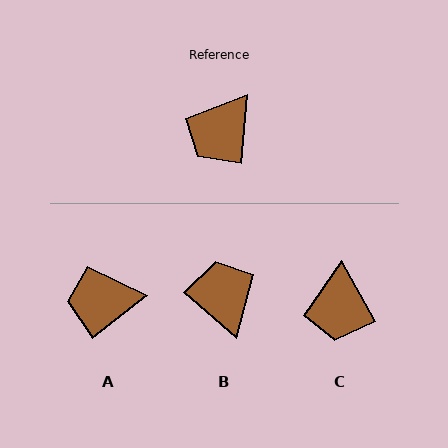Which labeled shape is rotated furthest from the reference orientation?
B, about 126 degrees away.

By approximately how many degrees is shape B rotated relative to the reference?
Approximately 126 degrees clockwise.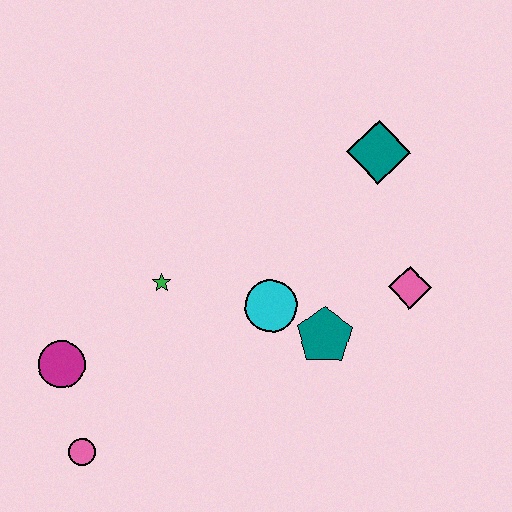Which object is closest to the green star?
The cyan circle is closest to the green star.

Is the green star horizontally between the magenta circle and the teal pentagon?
Yes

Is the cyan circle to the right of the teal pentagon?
No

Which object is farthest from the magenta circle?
The teal diamond is farthest from the magenta circle.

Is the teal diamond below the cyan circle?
No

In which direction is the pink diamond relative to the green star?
The pink diamond is to the right of the green star.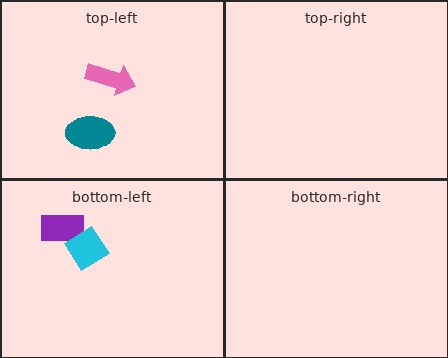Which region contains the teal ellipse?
The top-left region.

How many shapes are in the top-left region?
2.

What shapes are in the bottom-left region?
The purple rectangle, the cyan diamond.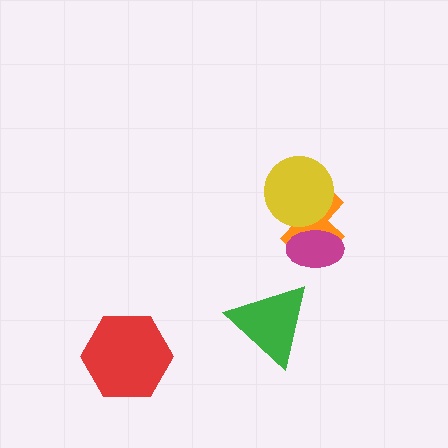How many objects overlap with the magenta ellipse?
1 object overlaps with the magenta ellipse.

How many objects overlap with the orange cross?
2 objects overlap with the orange cross.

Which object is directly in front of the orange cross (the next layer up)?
The yellow circle is directly in front of the orange cross.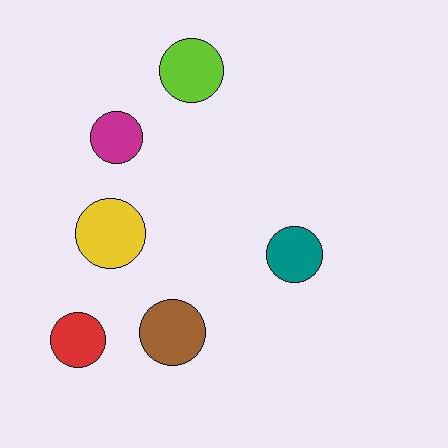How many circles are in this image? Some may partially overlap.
There are 6 circles.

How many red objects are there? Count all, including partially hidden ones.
There is 1 red object.